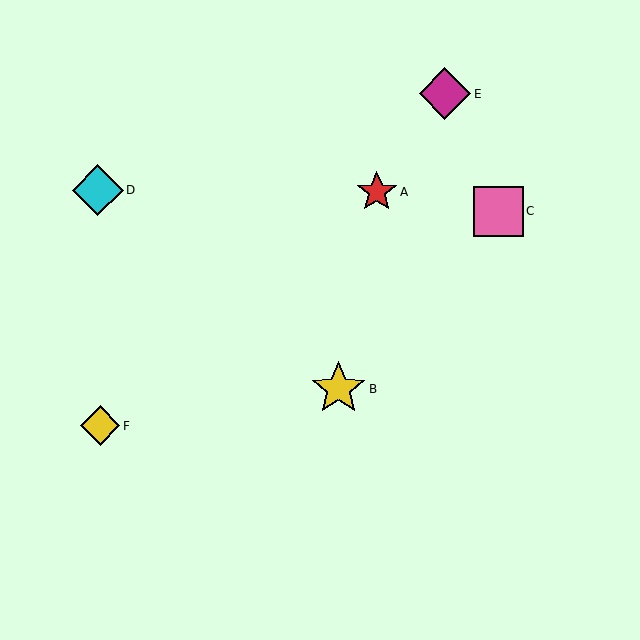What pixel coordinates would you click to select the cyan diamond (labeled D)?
Click at (98, 190) to select the cyan diamond D.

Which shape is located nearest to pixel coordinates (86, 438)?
The yellow diamond (labeled F) at (100, 426) is nearest to that location.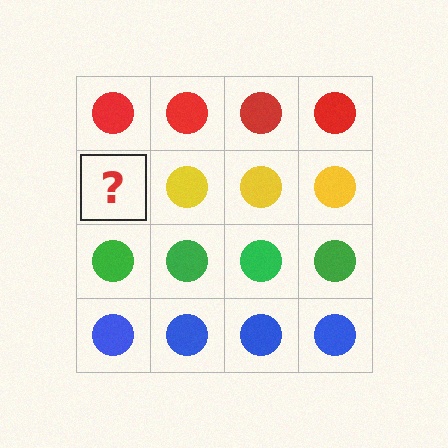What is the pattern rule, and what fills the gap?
The rule is that each row has a consistent color. The gap should be filled with a yellow circle.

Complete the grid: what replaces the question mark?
The question mark should be replaced with a yellow circle.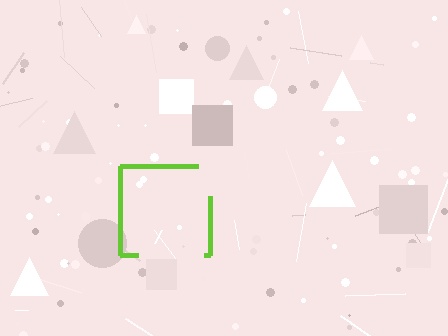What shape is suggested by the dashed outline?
The dashed outline suggests a square.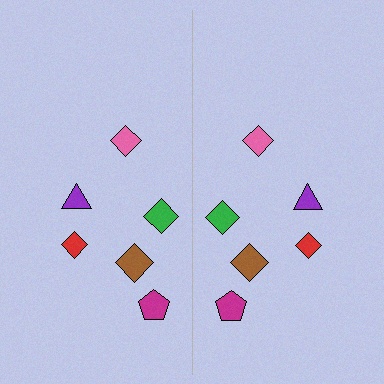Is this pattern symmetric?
Yes, this pattern has bilateral (reflection) symmetry.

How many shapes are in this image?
There are 12 shapes in this image.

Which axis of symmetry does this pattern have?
The pattern has a vertical axis of symmetry running through the center of the image.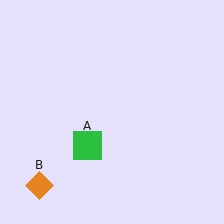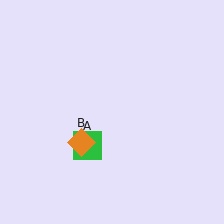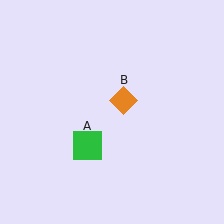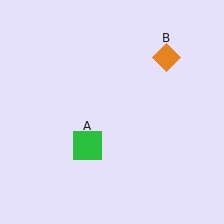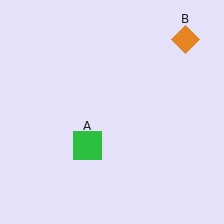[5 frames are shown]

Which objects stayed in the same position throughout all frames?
Green square (object A) remained stationary.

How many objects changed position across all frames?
1 object changed position: orange diamond (object B).